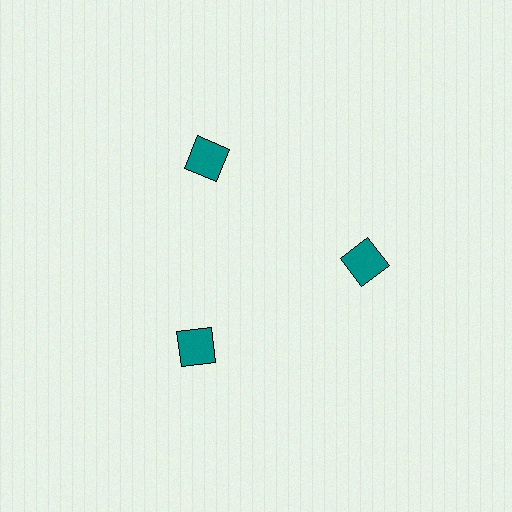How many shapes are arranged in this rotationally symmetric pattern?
There are 3 shapes, arranged in 3 groups of 1.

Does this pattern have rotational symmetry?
Yes, this pattern has 3-fold rotational symmetry. It looks the same after rotating 120 degrees around the center.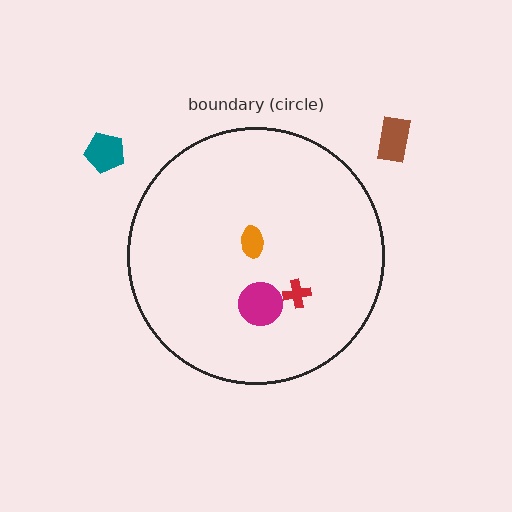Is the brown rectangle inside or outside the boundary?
Outside.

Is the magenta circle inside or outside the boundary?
Inside.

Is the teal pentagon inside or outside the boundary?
Outside.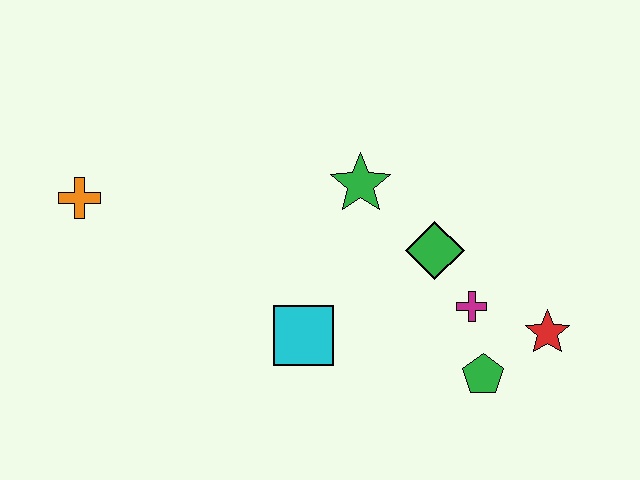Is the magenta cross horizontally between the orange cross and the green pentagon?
Yes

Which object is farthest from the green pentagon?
The orange cross is farthest from the green pentagon.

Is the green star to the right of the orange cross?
Yes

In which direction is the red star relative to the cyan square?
The red star is to the right of the cyan square.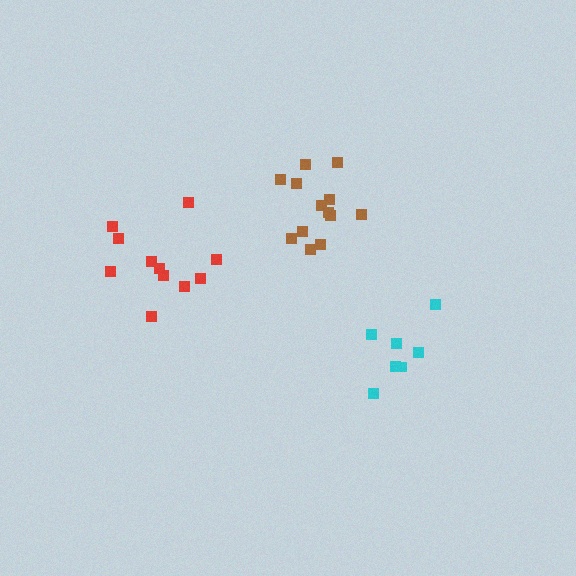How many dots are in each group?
Group 1: 7 dots, Group 2: 11 dots, Group 3: 13 dots (31 total).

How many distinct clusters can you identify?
There are 3 distinct clusters.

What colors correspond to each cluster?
The clusters are colored: cyan, red, brown.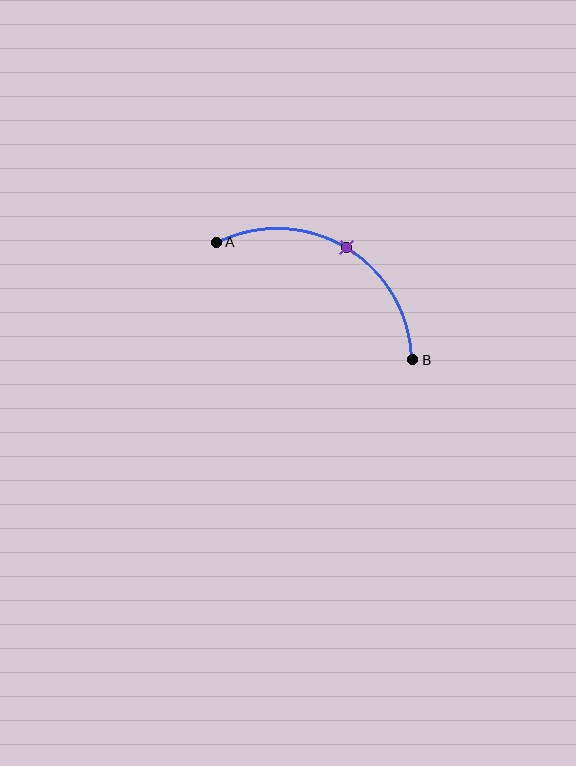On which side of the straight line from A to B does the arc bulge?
The arc bulges above the straight line connecting A and B.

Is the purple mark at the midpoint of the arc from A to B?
Yes. The purple mark lies on the arc at equal arc-length from both A and B — it is the arc midpoint.